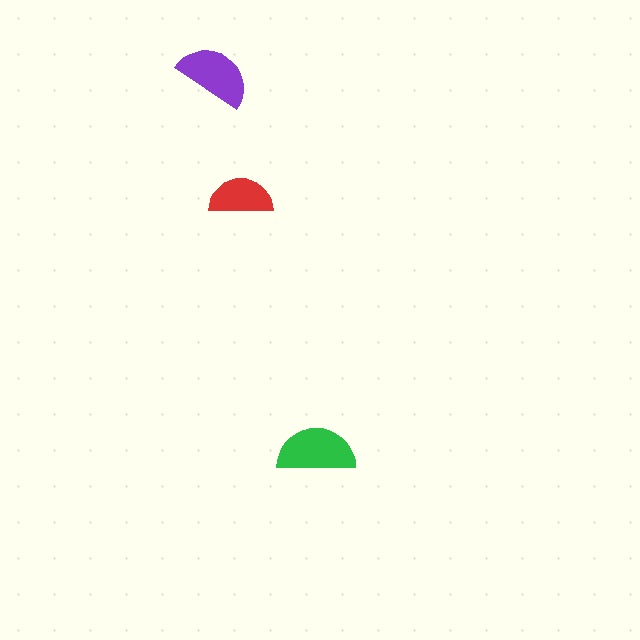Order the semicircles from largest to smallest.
the green one, the purple one, the red one.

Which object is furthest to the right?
The green semicircle is rightmost.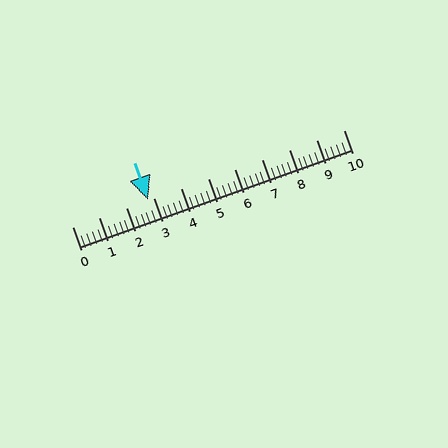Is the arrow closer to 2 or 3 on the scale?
The arrow is closer to 3.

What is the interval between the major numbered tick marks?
The major tick marks are spaced 1 units apart.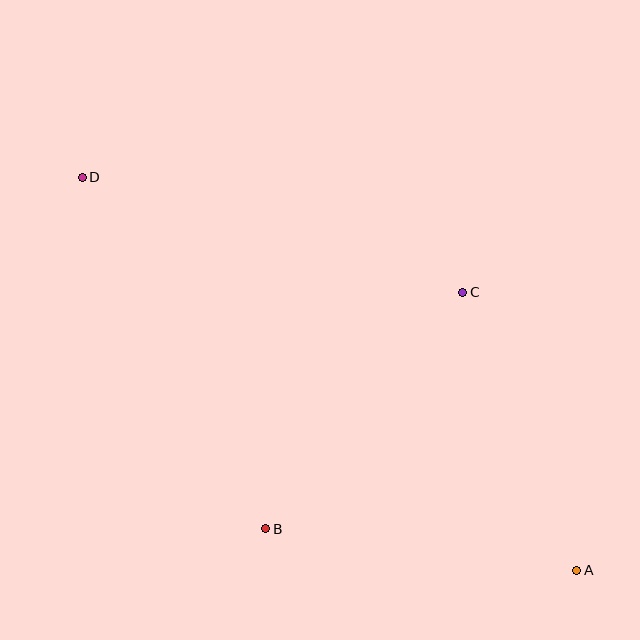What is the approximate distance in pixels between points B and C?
The distance between B and C is approximately 308 pixels.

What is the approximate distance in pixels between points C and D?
The distance between C and D is approximately 398 pixels.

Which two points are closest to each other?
Points A and C are closest to each other.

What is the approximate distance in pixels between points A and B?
The distance between A and B is approximately 314 pixels.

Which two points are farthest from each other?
Points A and D are farthest from each other.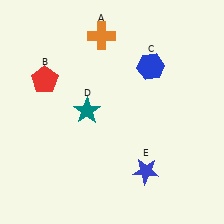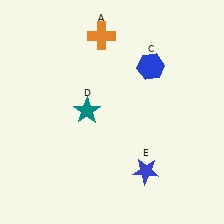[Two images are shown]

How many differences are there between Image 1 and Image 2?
There is 1 difference between the two images.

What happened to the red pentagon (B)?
The red pentagon (B) was removed in Image 2. It was in the top-left area of Image 1.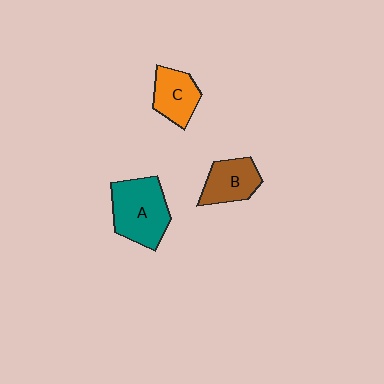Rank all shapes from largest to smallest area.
From largest to smallest: A (teal), B (brown), C (orange).